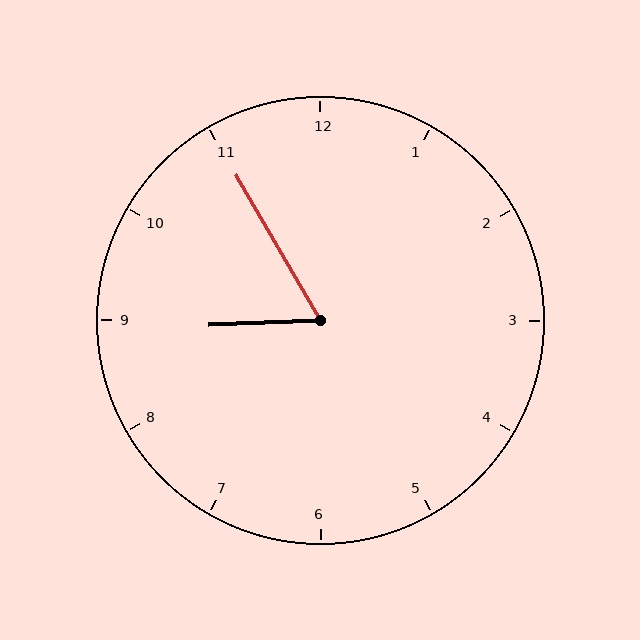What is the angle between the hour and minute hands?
Approximately 62 degrees.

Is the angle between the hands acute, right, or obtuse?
It is acute.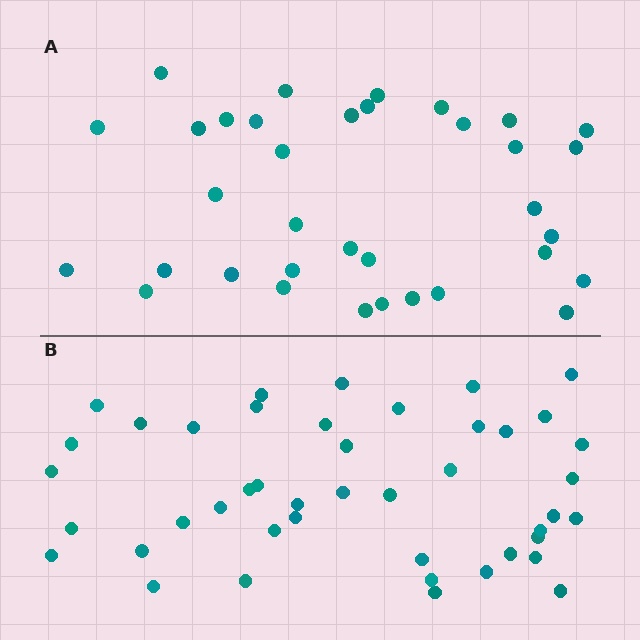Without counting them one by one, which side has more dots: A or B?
Region B (the bottom region) has more dots.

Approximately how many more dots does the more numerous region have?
Region B has roughly 8 or so more dots than region A.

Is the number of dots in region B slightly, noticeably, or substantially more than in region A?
Region B has noticeably more, but not dramatically so. The ratio is roughly 1.3 to 1.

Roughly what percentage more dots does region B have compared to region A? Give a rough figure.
About 25% more.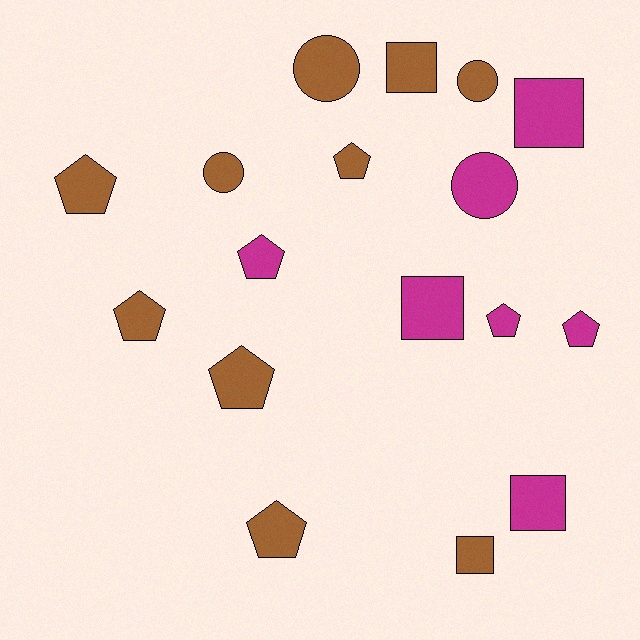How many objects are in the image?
There are 17 objects.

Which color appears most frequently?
Brown, with 10 objects.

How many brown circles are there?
There are 3 brown circles.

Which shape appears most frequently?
Pentagon, with 8 objects.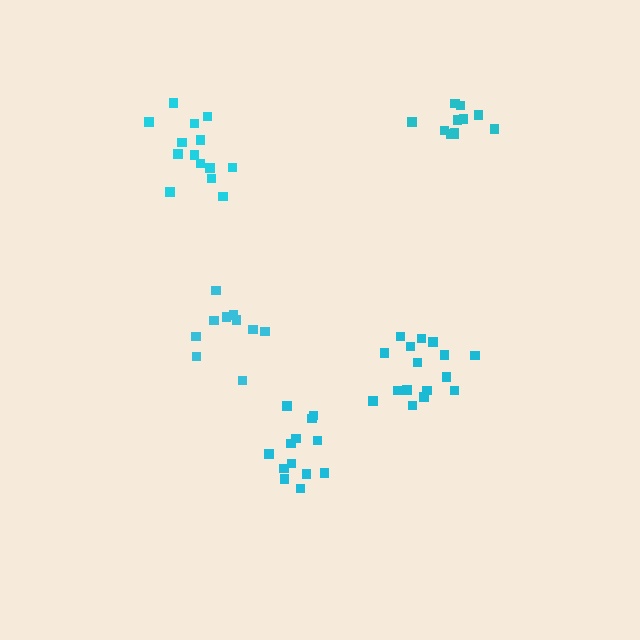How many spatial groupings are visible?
There are 5 spatial groupings.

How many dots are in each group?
Group 1: 11 dots, Group 2: 10 dots, Group 3: 13 dots, Group 4: 14 dots, Group 5: 16 dots (64 total).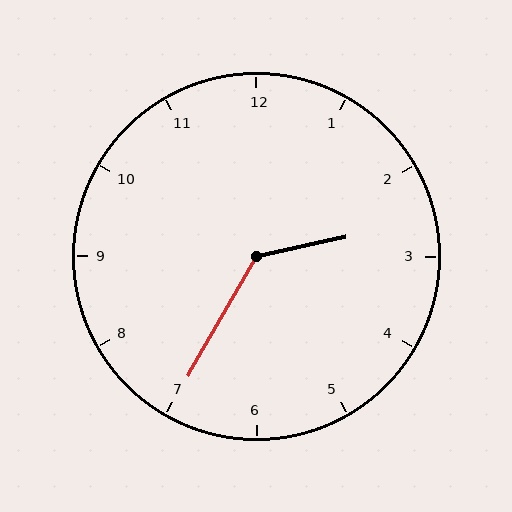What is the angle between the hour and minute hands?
Approximately 132 degrees.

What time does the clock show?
2:35.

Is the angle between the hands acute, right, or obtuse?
It is obtuse.